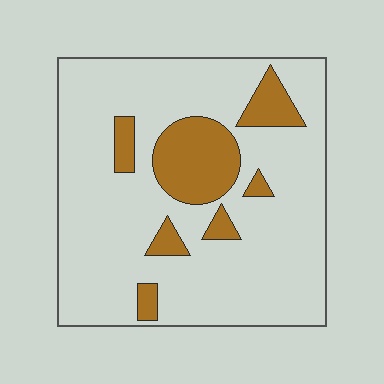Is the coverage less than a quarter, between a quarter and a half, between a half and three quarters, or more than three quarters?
Less than a quarter.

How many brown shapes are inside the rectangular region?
7.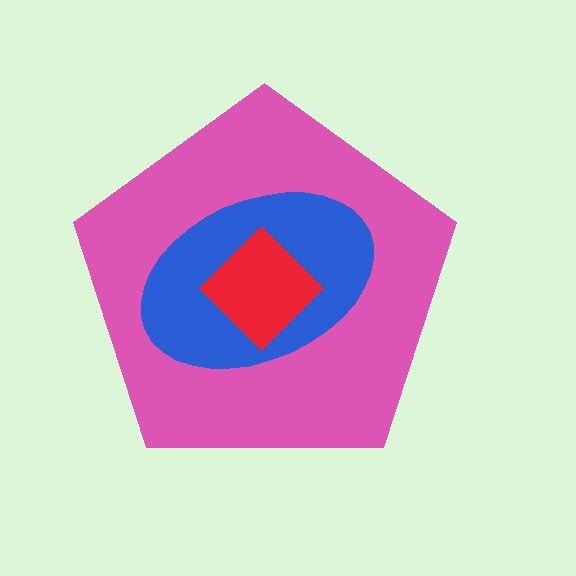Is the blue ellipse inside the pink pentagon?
Yes.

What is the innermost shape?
The red diamond.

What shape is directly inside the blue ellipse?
The red diamond.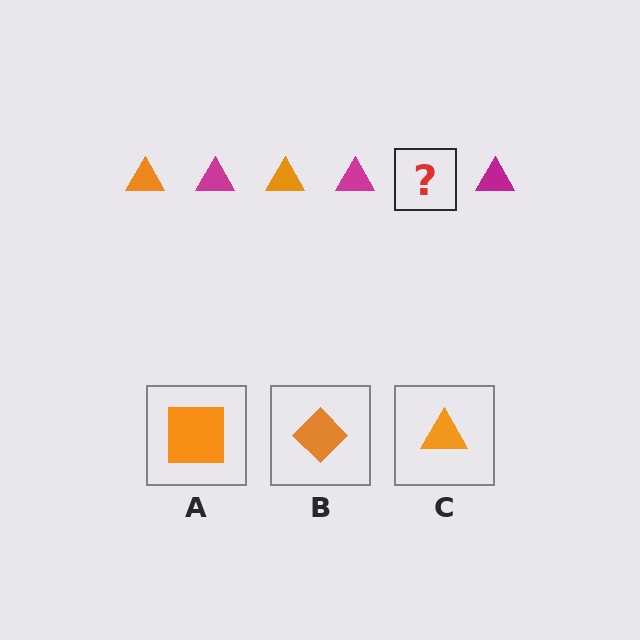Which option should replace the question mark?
Option C.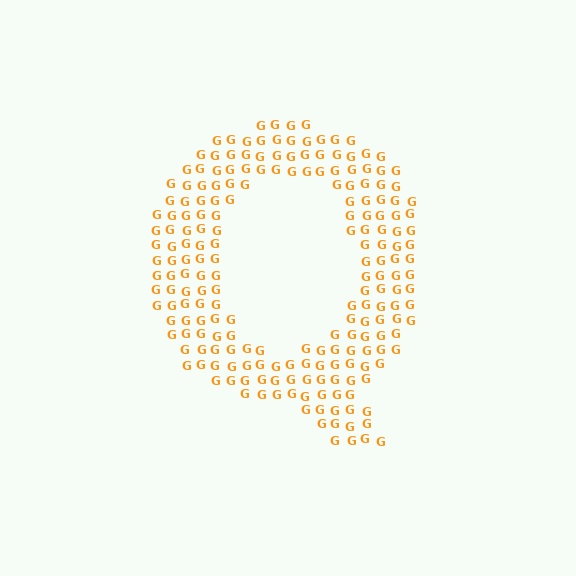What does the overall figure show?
The overall figure shows the letter Q.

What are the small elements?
The small elements are letter G's.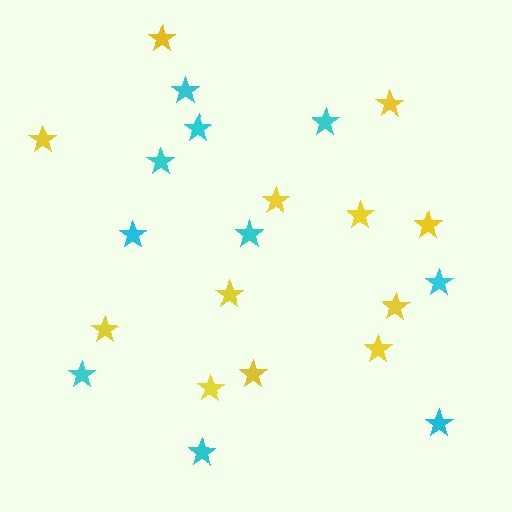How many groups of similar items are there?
There are 2 groups: one group of yellow stars (12) and one group of cyan stars (10).